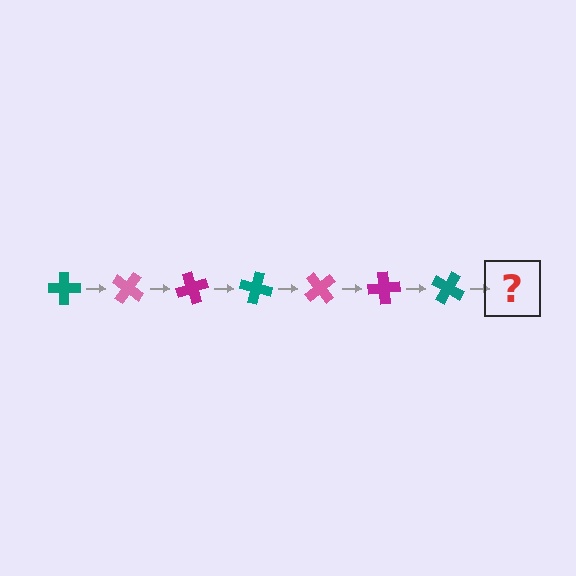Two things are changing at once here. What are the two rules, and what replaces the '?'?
The two rules are that it rotates 35 degrees each step and the color cycles through teal, pink, and magenta. The '?' should be a pink cross, rotated 245 degrees from the start.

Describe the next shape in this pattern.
It should be a pink cross, rotated 245 degrees from the start.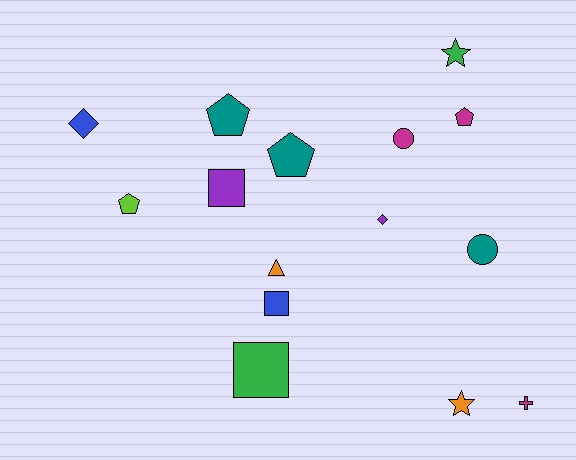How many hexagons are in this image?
There are no hexagons.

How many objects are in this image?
There are 15 objects.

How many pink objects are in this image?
There are no pink objects.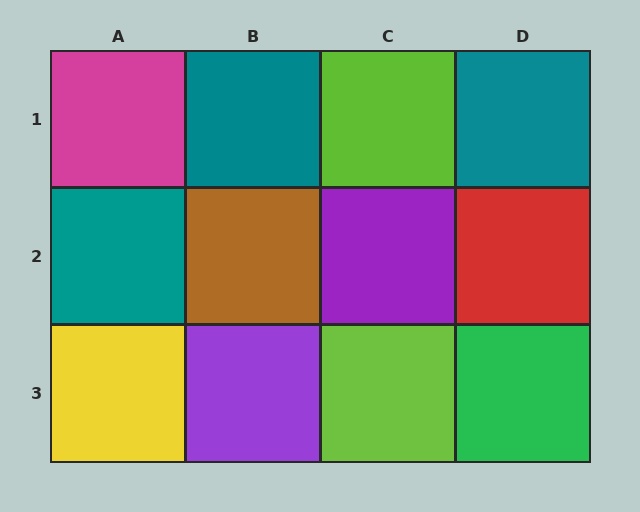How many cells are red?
1 cell is red.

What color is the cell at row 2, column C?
Purple.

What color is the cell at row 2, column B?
Brown.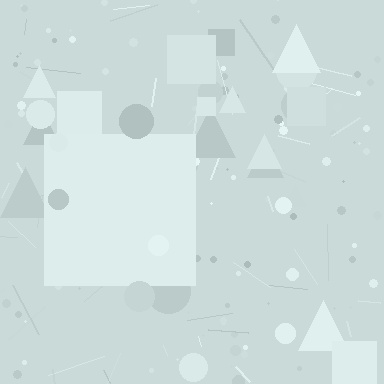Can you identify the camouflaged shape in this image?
The camouflaged shape is a square.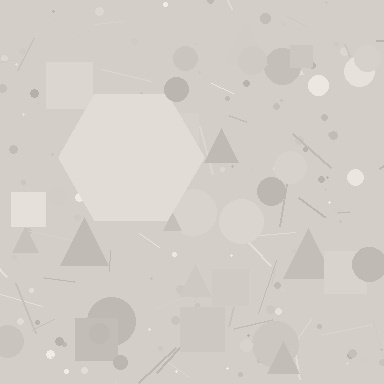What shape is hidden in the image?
A hexagon is hidden in the image.